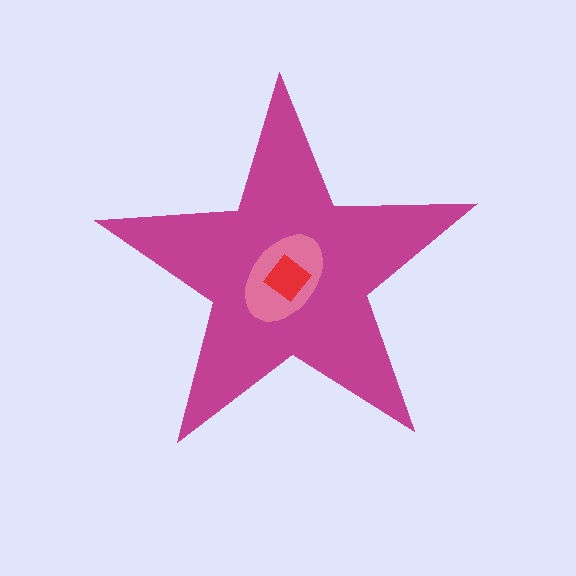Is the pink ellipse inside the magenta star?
Yes.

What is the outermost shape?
The magenta star.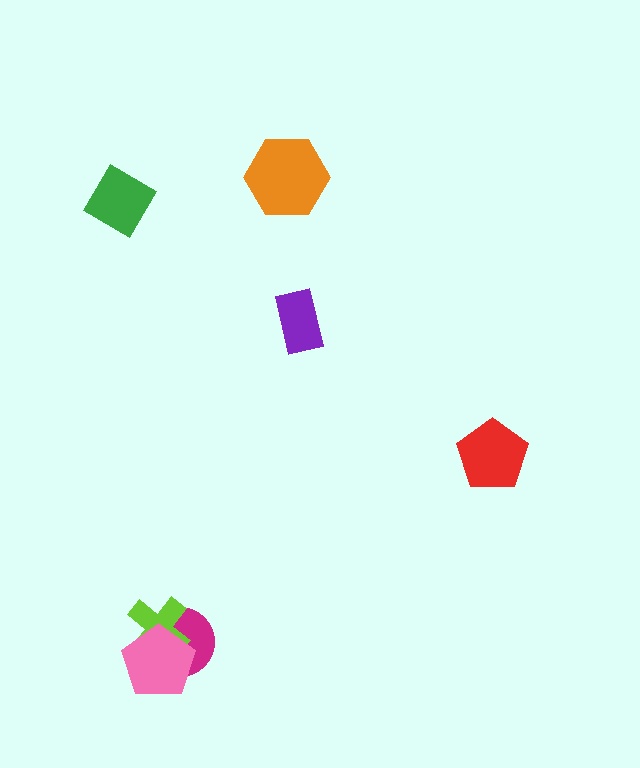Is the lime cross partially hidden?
Yes, it is partially covered by another shape.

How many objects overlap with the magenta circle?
2 objects overlap with the magenta circle.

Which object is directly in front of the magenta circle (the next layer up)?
The lime cross is directly in front of the magenta circle.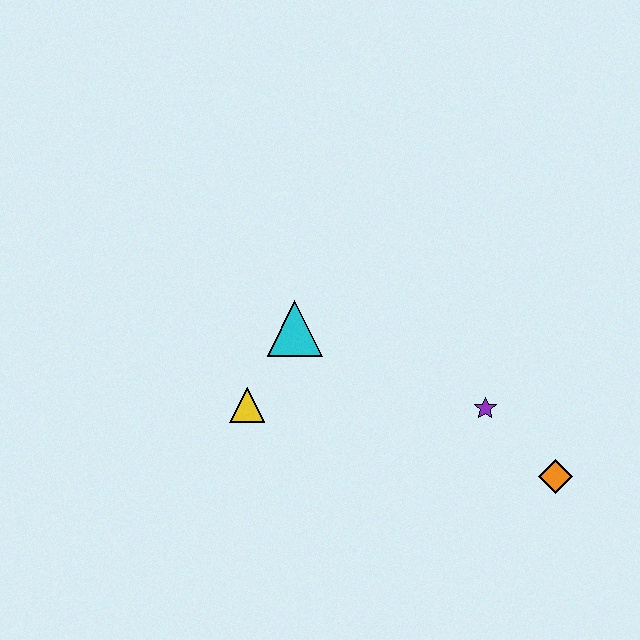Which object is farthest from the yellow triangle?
The orange diamond is farthest from the yellow triangle.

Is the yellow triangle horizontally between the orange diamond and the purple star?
No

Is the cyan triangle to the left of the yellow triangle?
No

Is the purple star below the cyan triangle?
Yes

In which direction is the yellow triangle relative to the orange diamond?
The yellow triangle is to the left of the orange diamond.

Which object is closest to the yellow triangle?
The cyan triangle is closest to the yellow triangle.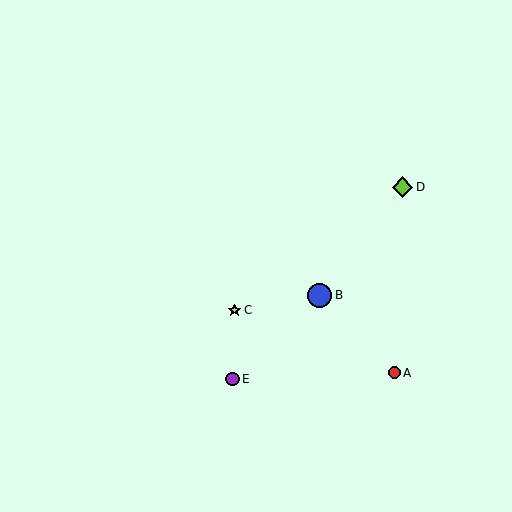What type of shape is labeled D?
Shape D is a lime diamond.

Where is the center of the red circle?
The center of the red circle is at (394, 373).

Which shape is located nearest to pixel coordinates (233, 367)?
The purple circle (labeled E) at (232, 379) is nearest to that location.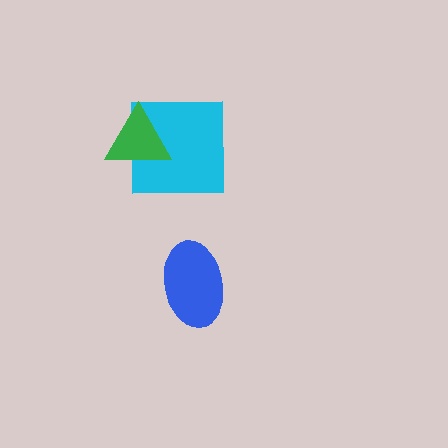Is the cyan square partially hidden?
Yes, it is partially covered by another shape.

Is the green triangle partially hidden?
No, no other shape covers it.